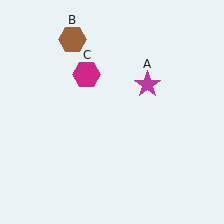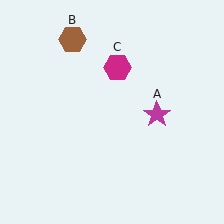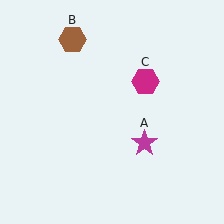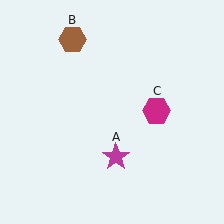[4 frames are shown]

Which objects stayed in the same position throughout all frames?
Brown hexagon (object B) remained stationary.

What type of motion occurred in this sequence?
The magenta star (object A), magenta hexagon (object C) rotated clockwise around the center of the scene.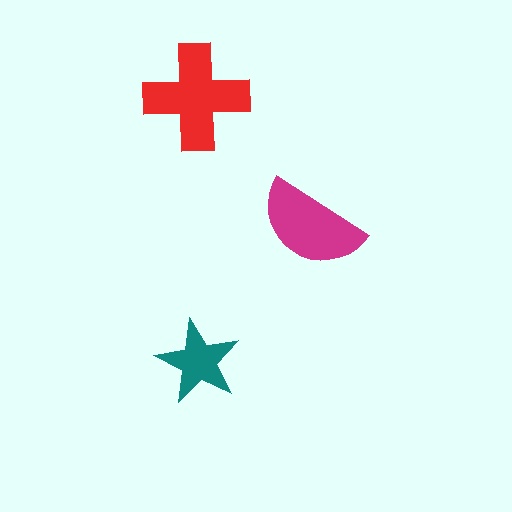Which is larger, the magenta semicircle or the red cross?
The red cross.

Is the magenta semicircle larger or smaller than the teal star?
Larger.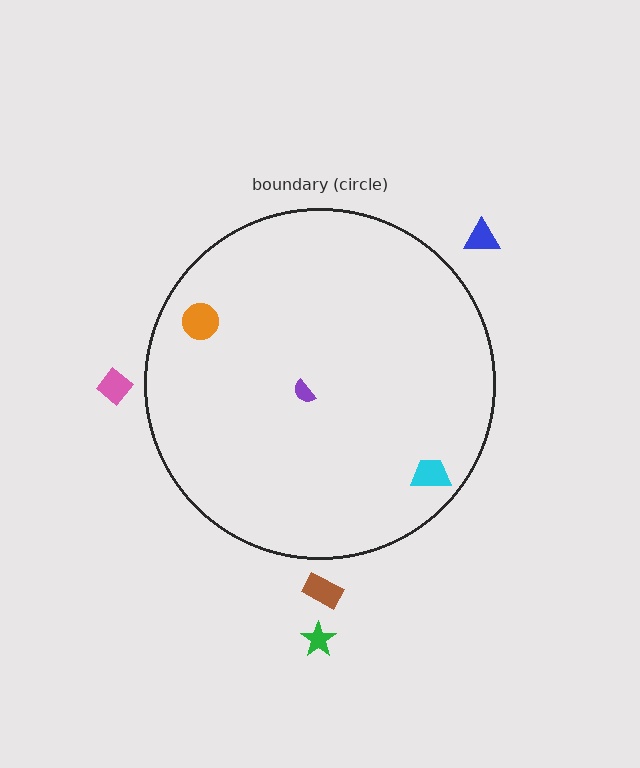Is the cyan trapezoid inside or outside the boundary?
Inside.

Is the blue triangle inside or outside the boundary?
Outside.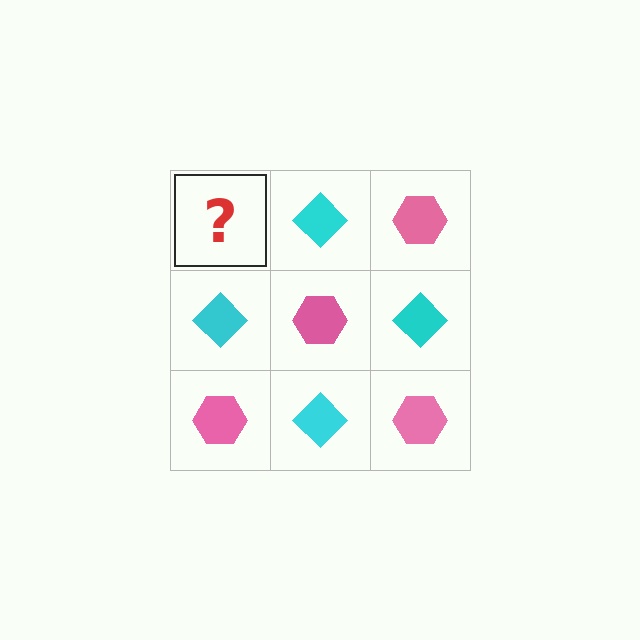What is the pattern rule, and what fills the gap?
The rule is that it alternates pink hexagon and cyan diamond in a checkerboard pattern. The gap should be filled with a pink hexagon.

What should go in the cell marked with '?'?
The missing cell should contain a pink hexagon.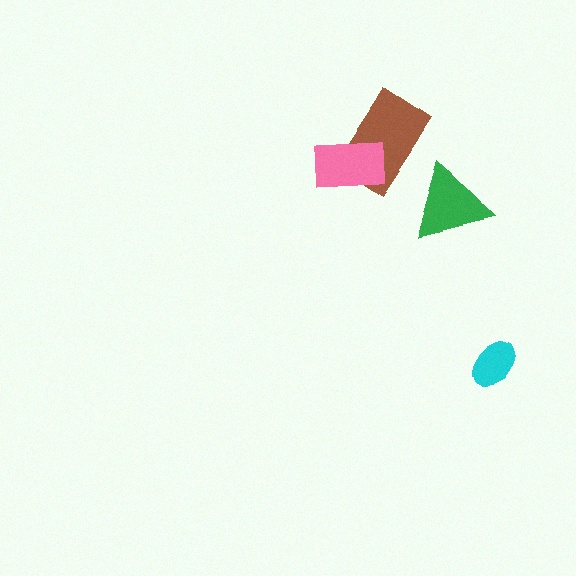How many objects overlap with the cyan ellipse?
0 objects overlap with the cyan ellipse.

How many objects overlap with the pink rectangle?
1 object overlaps with the pink rectangle.